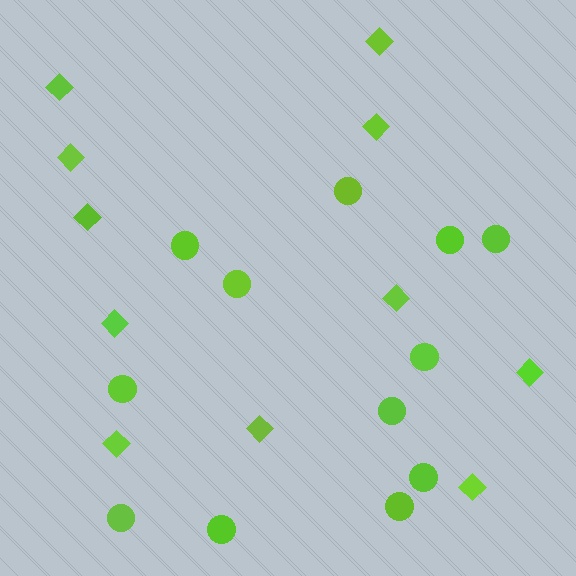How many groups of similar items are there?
There are 2 groups: one group of circles (12) and one group of diamonds (11).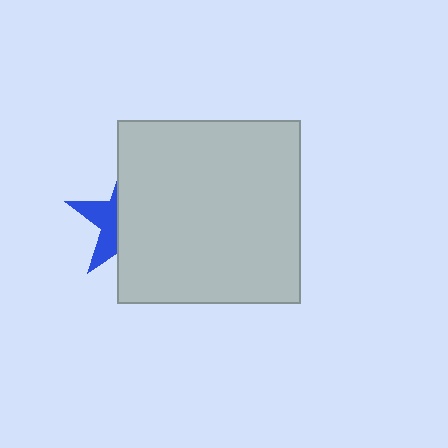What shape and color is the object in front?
The object in front is a light gray square.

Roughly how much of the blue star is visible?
A small part of it is visible (roughly 36%).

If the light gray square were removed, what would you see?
You would see the complete blue star.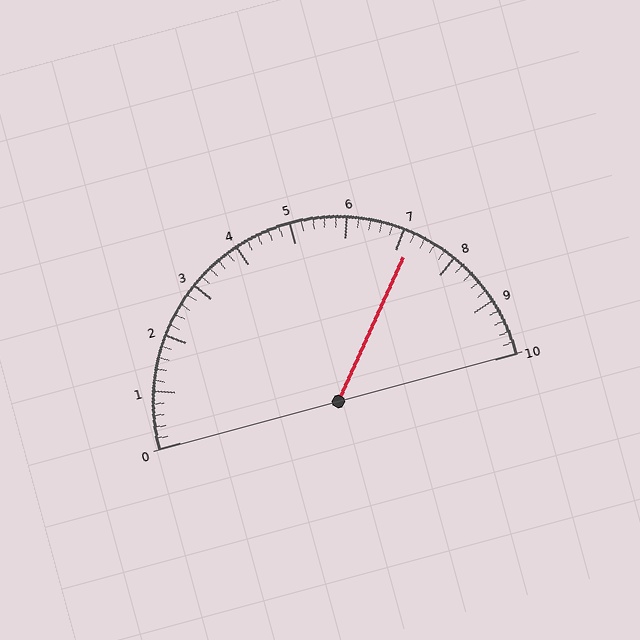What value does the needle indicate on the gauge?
The needle indicates approximately 7.2.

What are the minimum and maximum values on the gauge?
The gauge ranges from 0 to 10.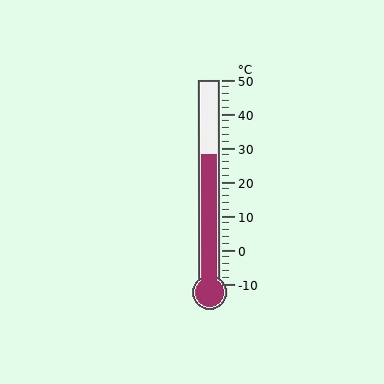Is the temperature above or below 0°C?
The temperature is above 0°C.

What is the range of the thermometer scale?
The thermometer scale ranges from -10°C to 50°C.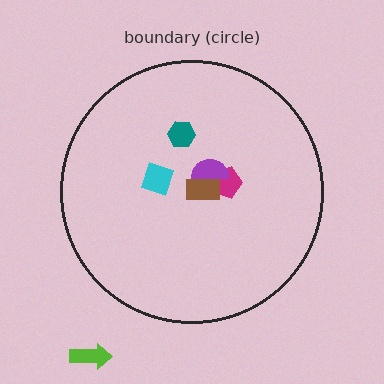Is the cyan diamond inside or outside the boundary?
Inside.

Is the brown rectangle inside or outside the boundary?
Inside.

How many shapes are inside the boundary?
5 inside, 1 outside.